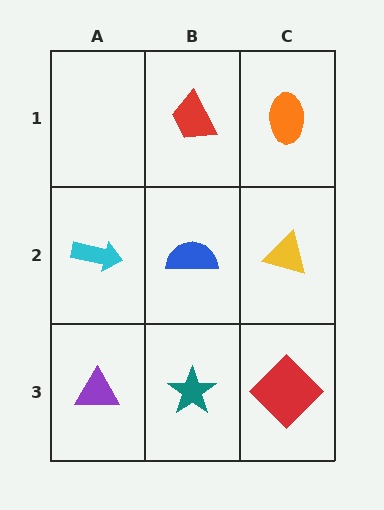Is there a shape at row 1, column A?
No, that cell is empty.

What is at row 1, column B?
A red trapezoid.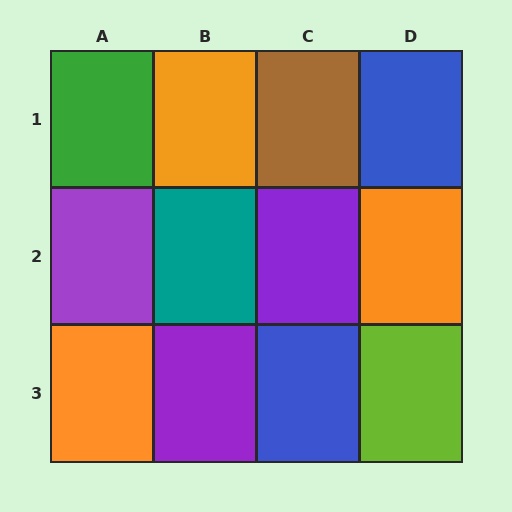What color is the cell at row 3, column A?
Orange.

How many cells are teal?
1 cell is teal.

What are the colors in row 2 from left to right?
Purple, teal, purple, orange.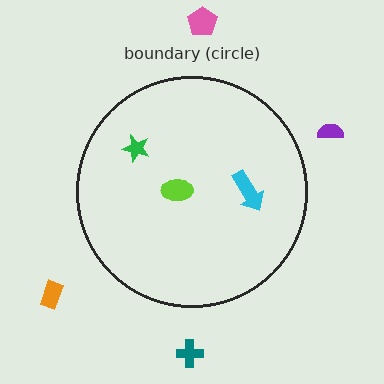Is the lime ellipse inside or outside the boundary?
Inside.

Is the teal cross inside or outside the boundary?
Outside.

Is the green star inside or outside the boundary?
Inside.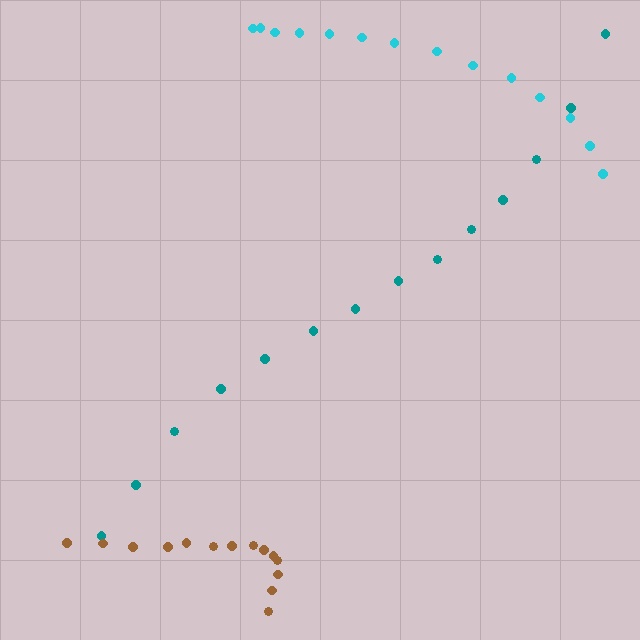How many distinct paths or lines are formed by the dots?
There are 3 distinct paths.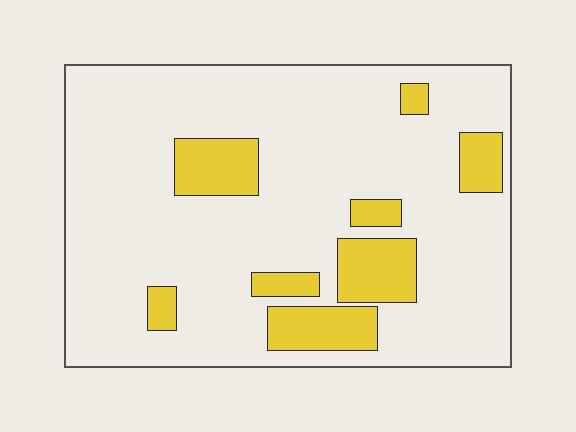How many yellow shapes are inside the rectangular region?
8.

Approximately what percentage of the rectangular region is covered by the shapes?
Approximately 15%.